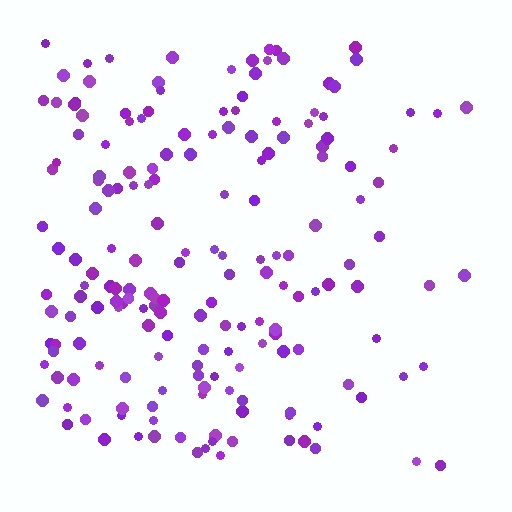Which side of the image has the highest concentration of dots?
The left.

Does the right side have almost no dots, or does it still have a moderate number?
Still a moderate number, just noticeably fewer than the left.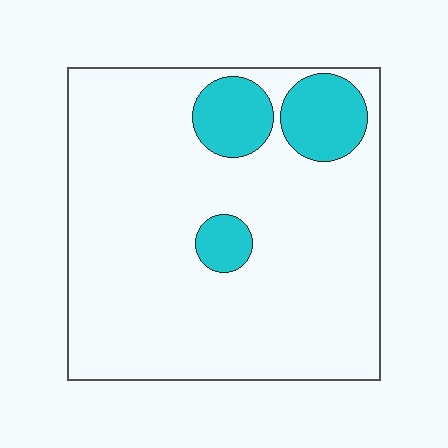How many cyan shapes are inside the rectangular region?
3.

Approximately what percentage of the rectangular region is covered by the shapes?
Approximately 15%.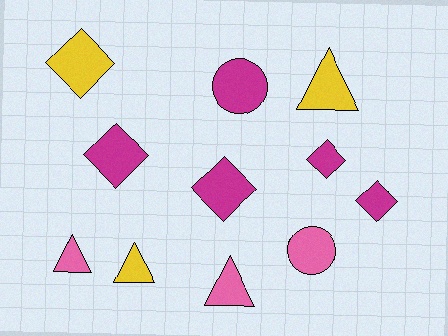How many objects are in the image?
There are 11 objects.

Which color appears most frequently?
Magenta, with 5 objects.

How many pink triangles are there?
There are 2 pink triangles.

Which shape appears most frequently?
Diamond, with 5 objects.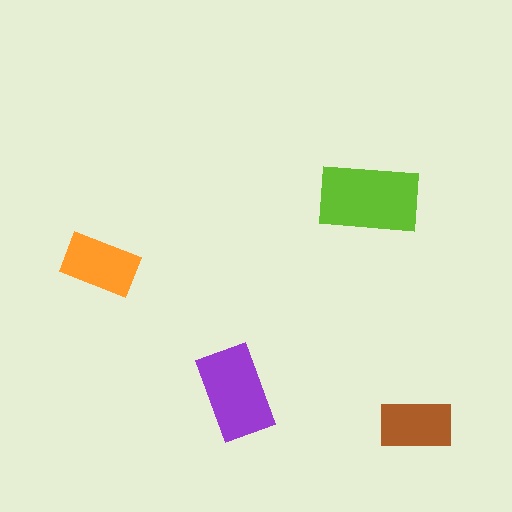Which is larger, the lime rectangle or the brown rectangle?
The lime one.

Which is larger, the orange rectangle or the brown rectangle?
The orange one.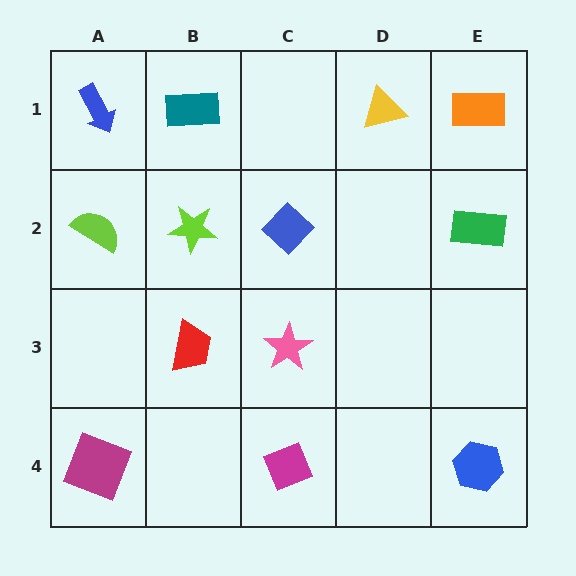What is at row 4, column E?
A blue hexagon.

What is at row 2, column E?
A green rectangle.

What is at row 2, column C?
A blue diamond.